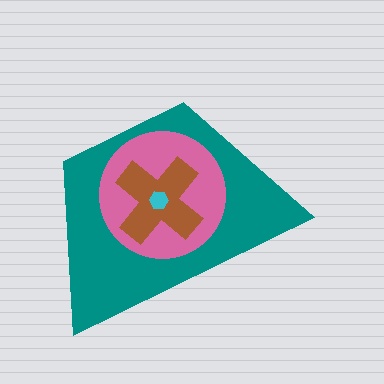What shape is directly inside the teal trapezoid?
The pink circle.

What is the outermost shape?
The teal trapezoid.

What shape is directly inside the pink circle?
The brown cross.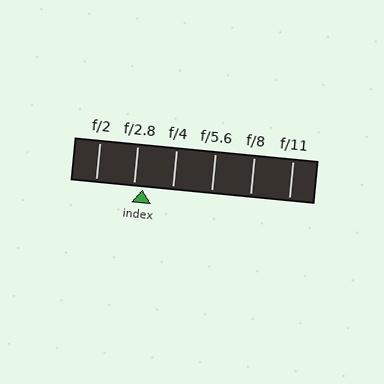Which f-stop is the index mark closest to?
The index mark is closest to f/2.8.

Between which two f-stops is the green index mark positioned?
The index mark is between f/2.8 and f/4.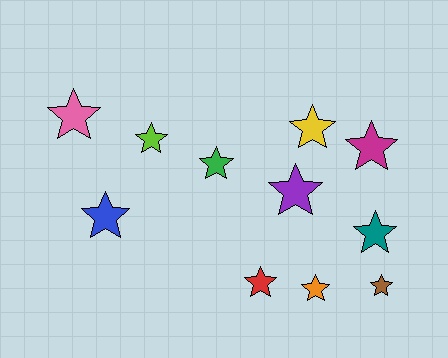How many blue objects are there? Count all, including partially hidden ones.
There is 1 blue object.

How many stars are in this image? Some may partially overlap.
There are 11 stars.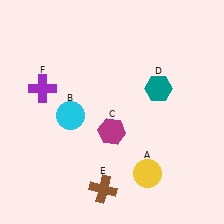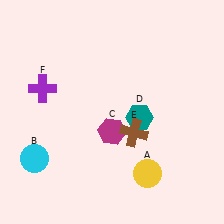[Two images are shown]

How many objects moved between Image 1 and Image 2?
3 objects moved between the two images.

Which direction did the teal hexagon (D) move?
The teal hexagon (D) moved down.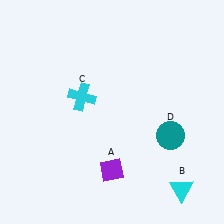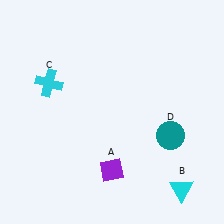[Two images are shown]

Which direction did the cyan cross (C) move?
The cyan cross (C) moved left.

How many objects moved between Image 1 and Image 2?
1 object moved between the two images.